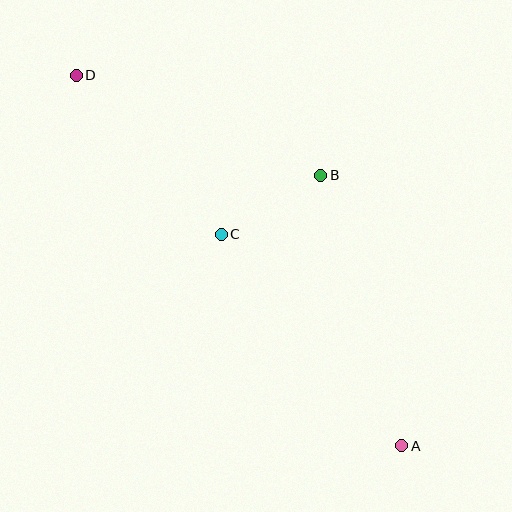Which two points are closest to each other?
Points B and C are closest to each other.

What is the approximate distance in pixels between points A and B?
The distance between A and B is approximately 282 pixels.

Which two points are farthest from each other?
Points A and D are farthest from each other.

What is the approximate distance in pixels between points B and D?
The distance between B and D is approximately 264 pixels.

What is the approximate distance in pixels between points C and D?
The distance between C and D is approximately 215 pixels.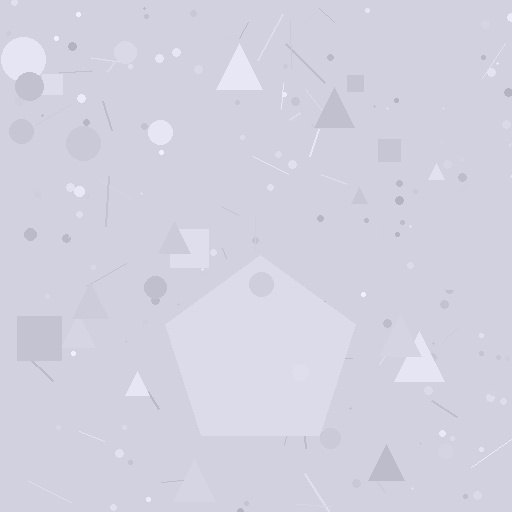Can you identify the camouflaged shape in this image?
The camouflaged shape is a pentagon.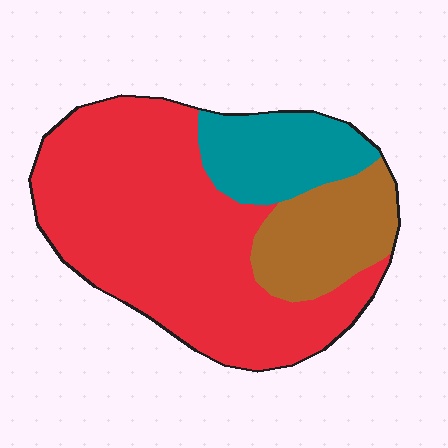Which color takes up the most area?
Red, at roughly 65%.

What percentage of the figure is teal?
Teal takes up about one sixth (1/6) of the figure.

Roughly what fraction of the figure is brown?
Brown takes up less than a quarter of the figure.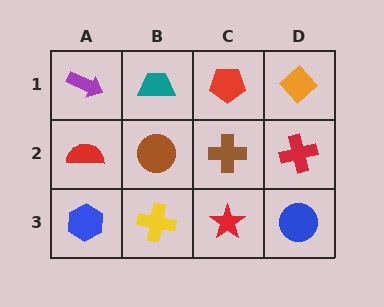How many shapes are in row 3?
4 shapes.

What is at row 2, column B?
A brown circle.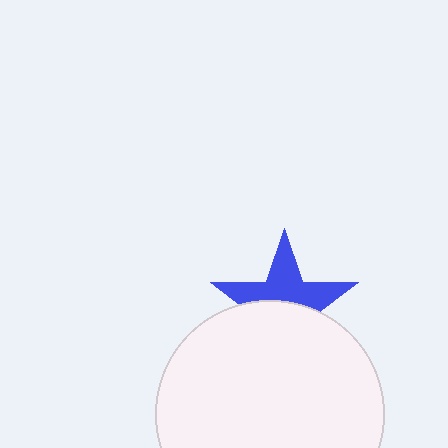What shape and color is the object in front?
The object in front is a white circle.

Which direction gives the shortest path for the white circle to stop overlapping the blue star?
Moving down gives the shortest separation.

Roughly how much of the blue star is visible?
About half of it is visible (roughly 51%).